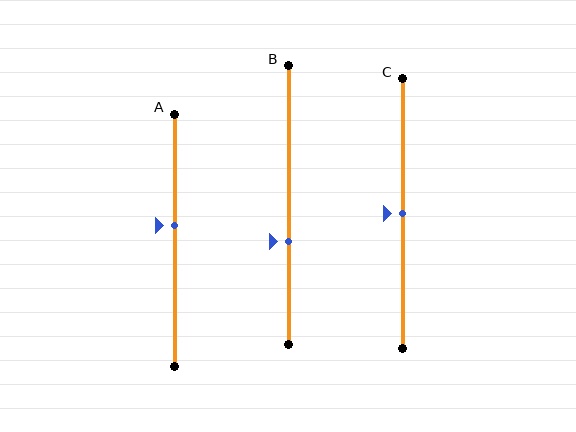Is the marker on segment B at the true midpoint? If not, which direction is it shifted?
No, the marker on segment B is shifted downward by about 13% of the segment length.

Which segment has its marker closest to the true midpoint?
Segment C has its marker closest to the true midpoint.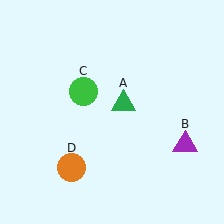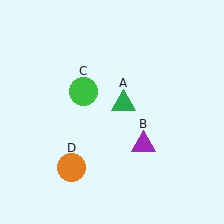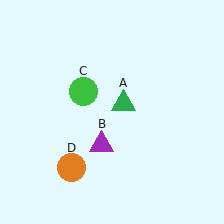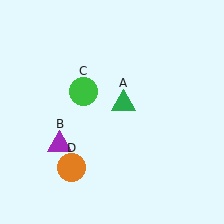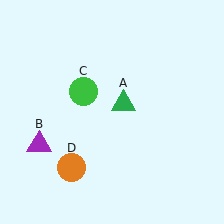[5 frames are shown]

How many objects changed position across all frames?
1 object changed position: purple triangle (object B).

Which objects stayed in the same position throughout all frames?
Green triangle (object A) and green circle (object C) and orange circle (object D) remained stationary.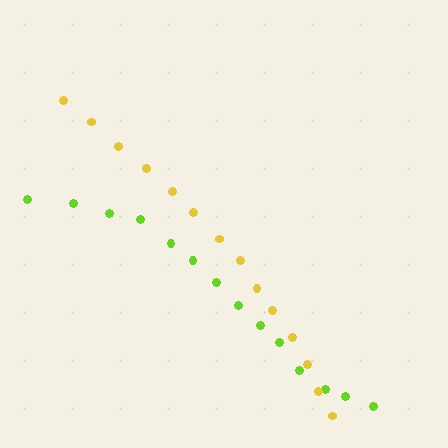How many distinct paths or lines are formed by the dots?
There are 2 distinct paths.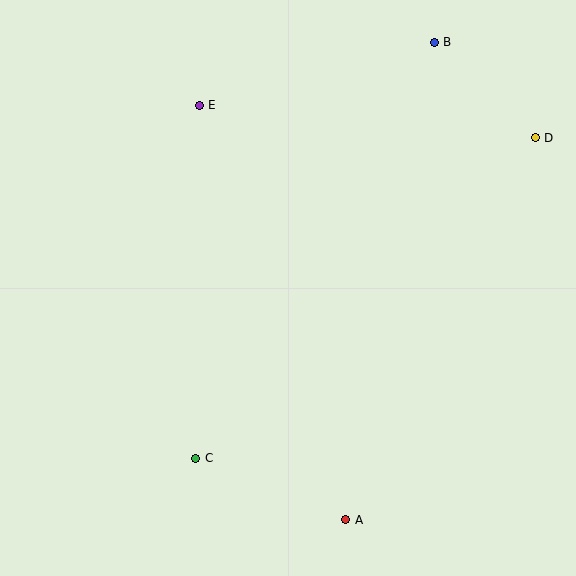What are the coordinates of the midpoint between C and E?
The midpoint between C and E is at (198, 282).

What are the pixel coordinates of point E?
Point E is at (199, 105).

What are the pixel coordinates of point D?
Point D is at (535, 138).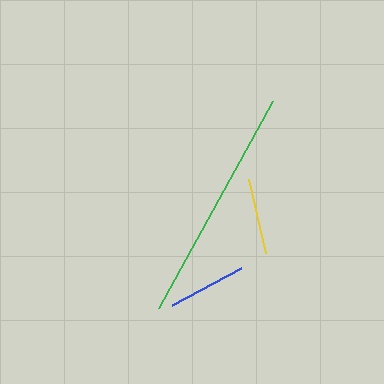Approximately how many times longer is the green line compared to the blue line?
The green line is approximately 3.0 times the length of the blue line.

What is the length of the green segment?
The green segment is approximately 236 pixels long.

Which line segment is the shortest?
The yellow line is the shortest at approximately 75 pixels.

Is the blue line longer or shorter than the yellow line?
The blue line is longer than the yellow line.